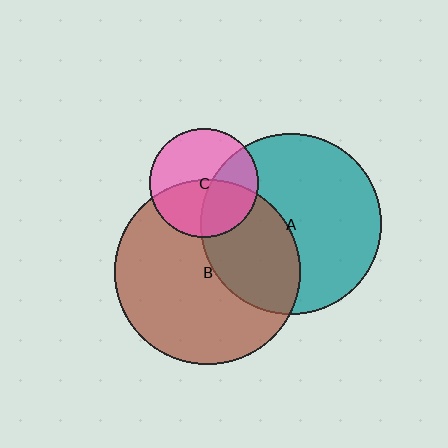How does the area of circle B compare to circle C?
Approximately 2.9 times.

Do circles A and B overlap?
Yes.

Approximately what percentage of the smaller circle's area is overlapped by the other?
Approximately 35%.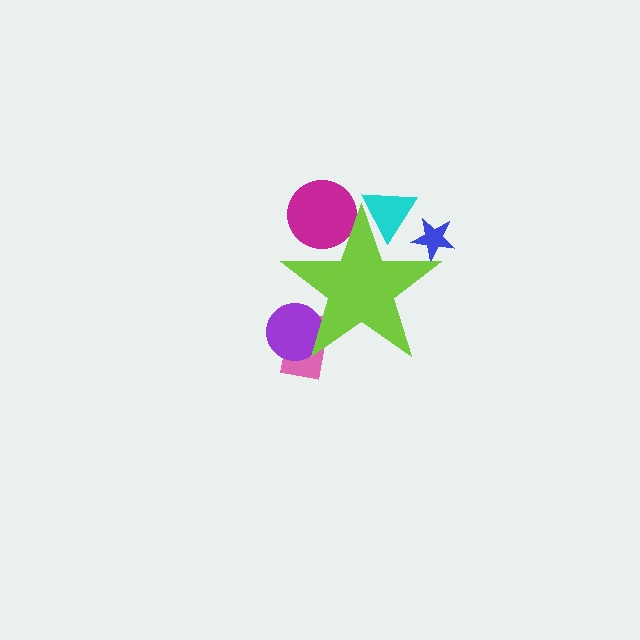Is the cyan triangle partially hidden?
Yes, the cyan triangle is partially hidden behind the lime star.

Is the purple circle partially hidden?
Yes, the purple circle is partially hidden behind the lime star.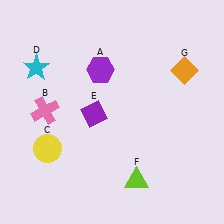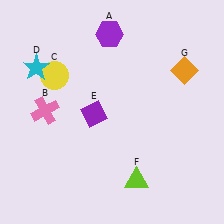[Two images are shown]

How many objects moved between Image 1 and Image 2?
2 objects moved between the two images.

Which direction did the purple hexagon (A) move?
The purple hexagon (A) moved up.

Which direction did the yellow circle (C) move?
The yellow circle (C) moved up.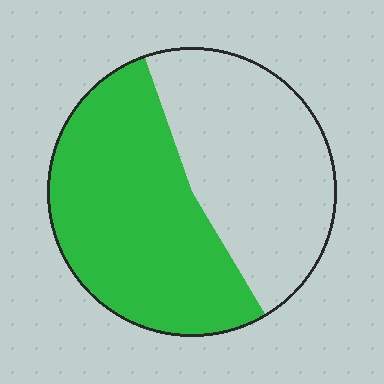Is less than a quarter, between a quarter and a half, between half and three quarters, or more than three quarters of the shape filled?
Between half and three quarters.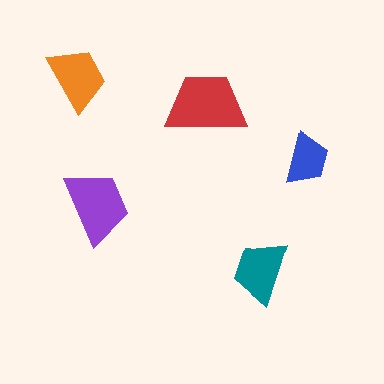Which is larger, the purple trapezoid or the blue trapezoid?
The purple one.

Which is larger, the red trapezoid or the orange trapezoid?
The red one.